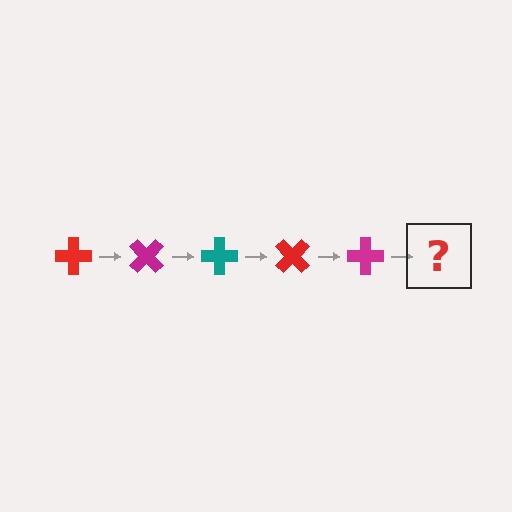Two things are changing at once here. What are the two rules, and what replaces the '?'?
The two rules are that it rotates 45 degrees each step and the color cycles through red, magenta, and teal. The '?' should be a teal cross, rotated 225 degrees from the start.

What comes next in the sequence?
The next element should be a teal cross, rotated 225 degrees from the start.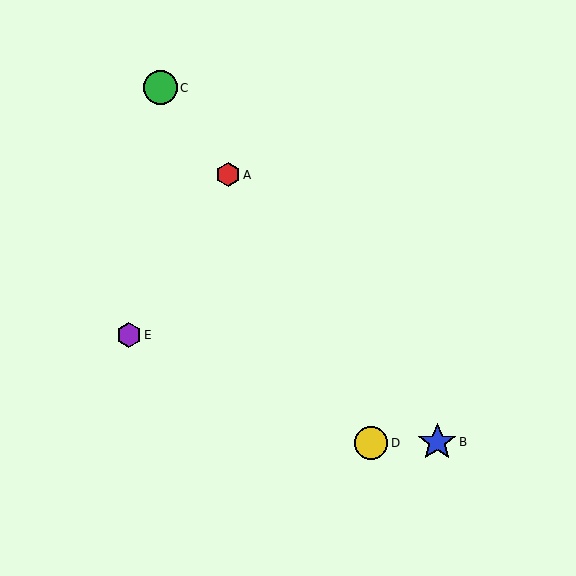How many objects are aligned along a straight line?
3 objects (A, B, C) are aligned along a straight line.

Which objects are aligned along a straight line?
Objects A, B, C are aligned along a straight line.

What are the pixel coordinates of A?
Object A is at (228, 175).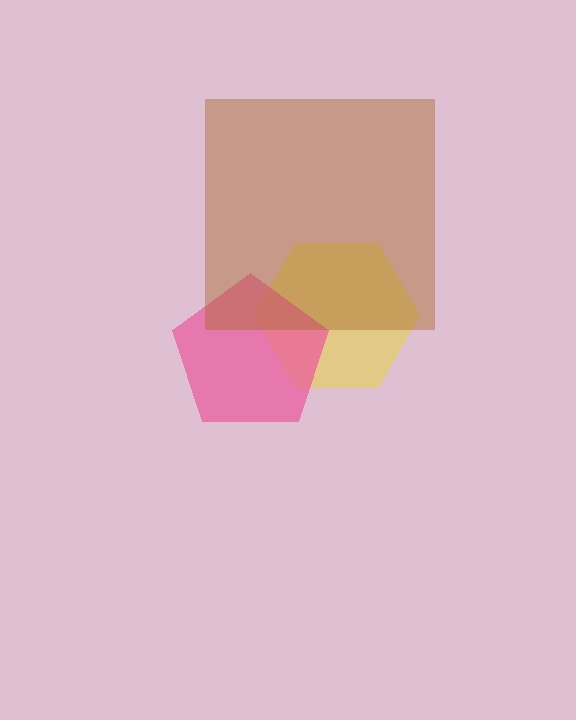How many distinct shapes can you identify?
There are 3 distinct shapes: a yellow hexagon, a pink pentagon, a brown square.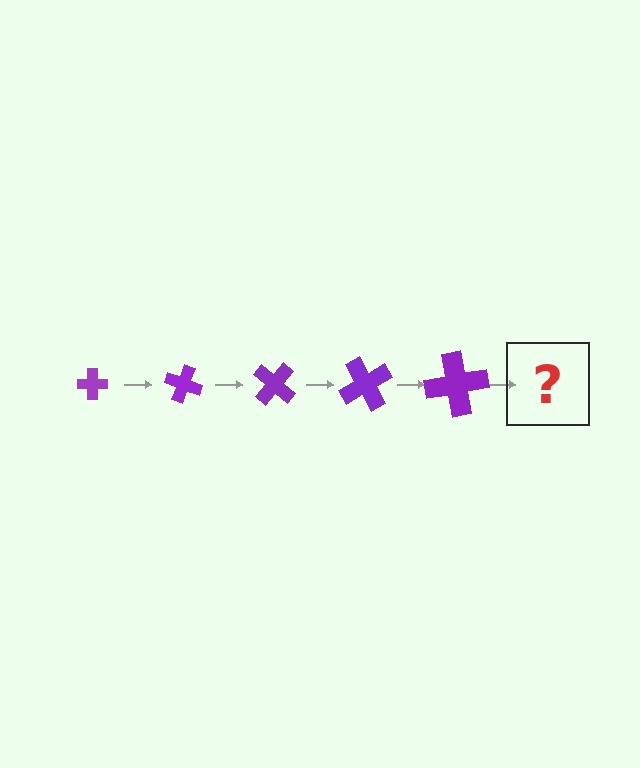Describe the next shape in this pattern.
It should be a cross, larger than the previous one and rotated 100 degrees from the start.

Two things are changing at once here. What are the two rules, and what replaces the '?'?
The two rules are that the cross grows larger each step and it rotates 20 degrees each step. The '?' should be a cross, larger than the previous one and rotated 100 degrees from the start.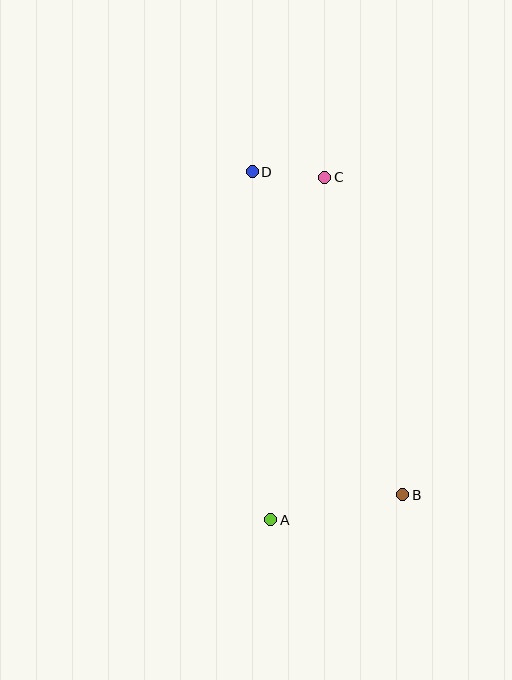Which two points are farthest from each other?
Points B and D are farthest from each other.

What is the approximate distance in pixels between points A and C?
The distance between A and C is approximately 347 pixels.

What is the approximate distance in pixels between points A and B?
The distance between A and B is approximately 134 pixels.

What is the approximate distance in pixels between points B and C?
The distance between B and C is approximately 327 pixels.